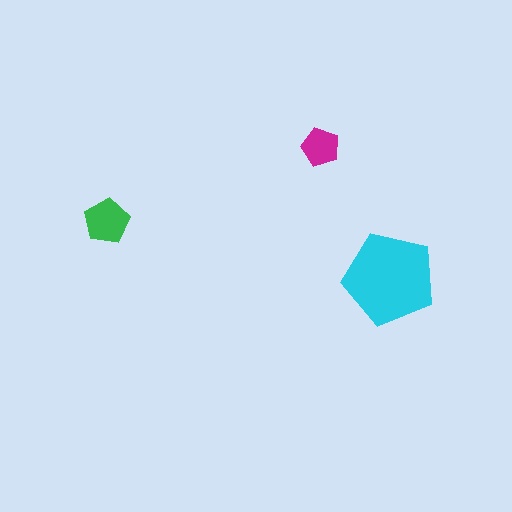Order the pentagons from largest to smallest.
the cyan one, the green one, the magenta one.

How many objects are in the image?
There are 3 objects in the image.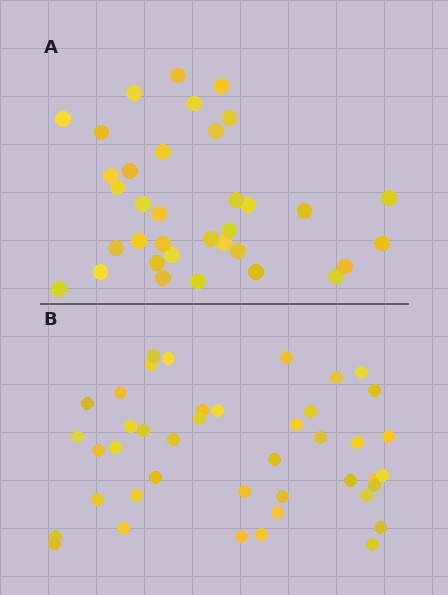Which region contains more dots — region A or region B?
Region B (the bottom region) has more dots.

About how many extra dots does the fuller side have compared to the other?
Region B has roughly 8 or so more dots than region A.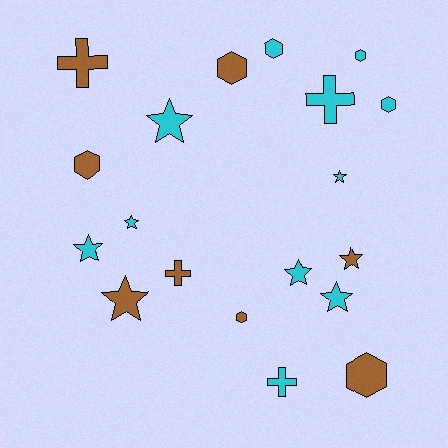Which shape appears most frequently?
Star, with 8 objects.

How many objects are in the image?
There are 19 objects.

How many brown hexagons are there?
There are 4 brown hexagons.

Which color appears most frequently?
Cyan, with 11 objects.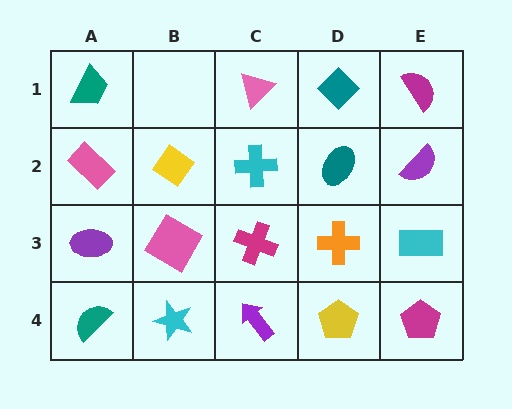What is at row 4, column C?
A purple arrow.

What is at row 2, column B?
A yellow diamond.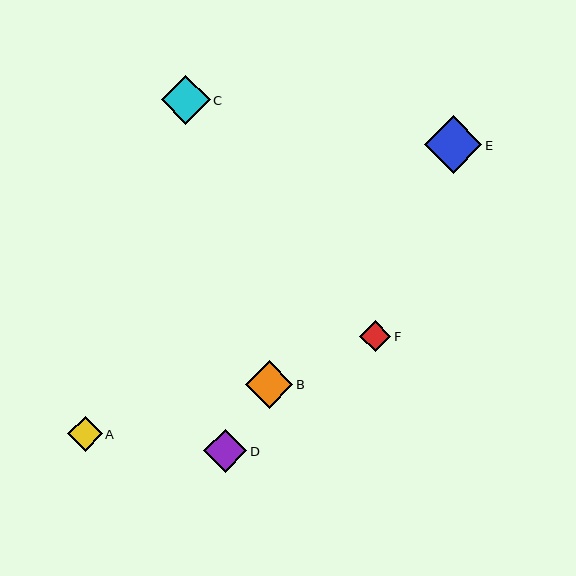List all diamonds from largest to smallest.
From largest to smallest: E, C, B, D, A, F.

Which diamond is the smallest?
Diamond F is the smallest with a size of approximately 31 pixels.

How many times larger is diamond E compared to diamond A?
Diamond E is approximately 1.7 times the size of diamond A.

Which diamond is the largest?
Diamond E is the largest with a size of approximately 58 pixels.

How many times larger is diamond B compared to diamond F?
Diamond B is approximately 1.5 times the size of diamond F.